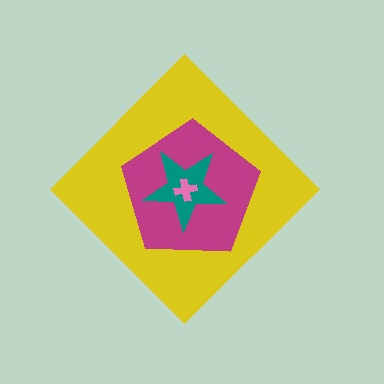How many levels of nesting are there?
4.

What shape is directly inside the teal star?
The pink cross.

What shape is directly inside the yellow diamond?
The magenta pentagon.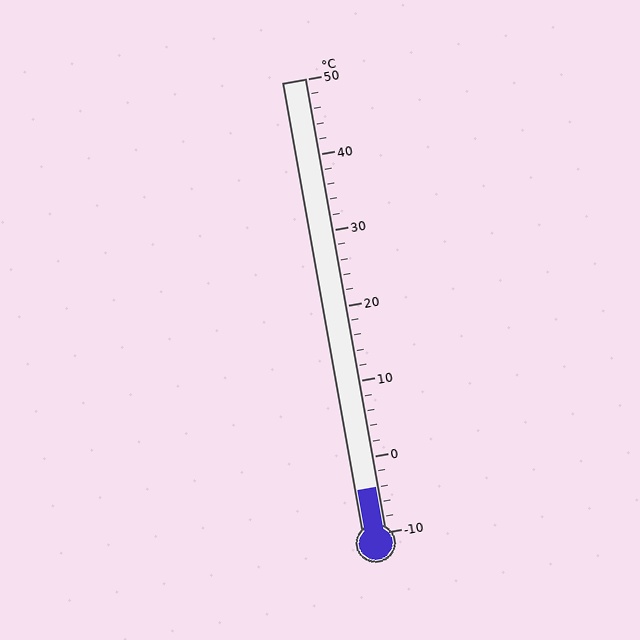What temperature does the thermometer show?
The thermometer shows approximately -4°C.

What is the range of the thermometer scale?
The thermometer scale ranges from -10°C to 50°C.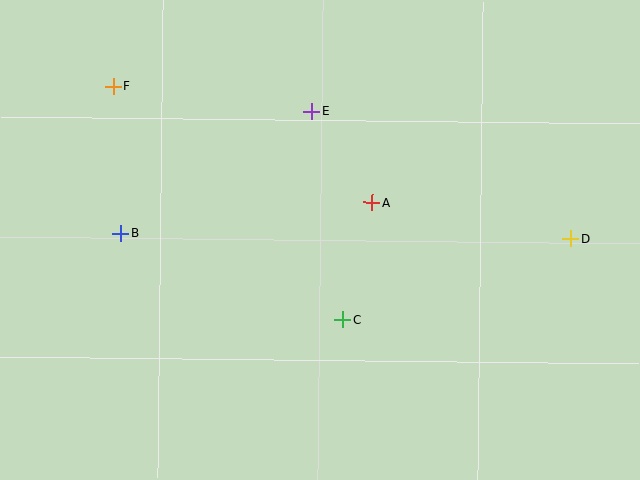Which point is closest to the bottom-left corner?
Point B is closest to the bottom-left corner.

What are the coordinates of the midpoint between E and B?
The midpoint between E and B is at (216, 172).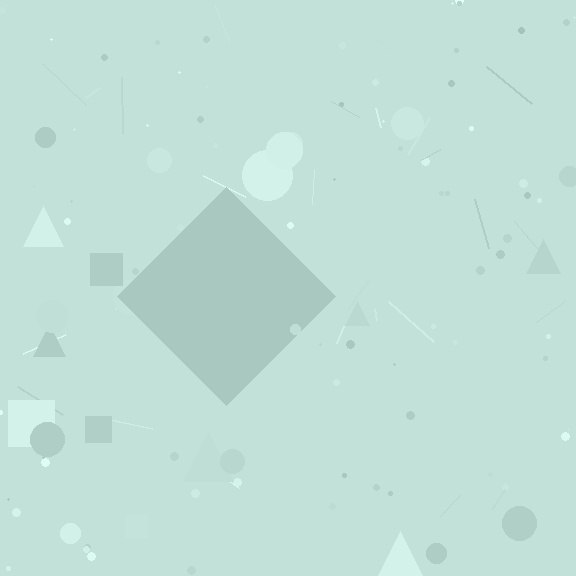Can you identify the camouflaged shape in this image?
The camouflaged shape is a diamond.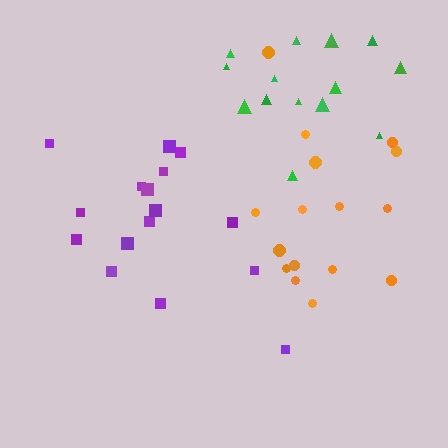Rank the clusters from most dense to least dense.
green, purple, orange.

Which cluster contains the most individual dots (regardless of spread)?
Orange (16).